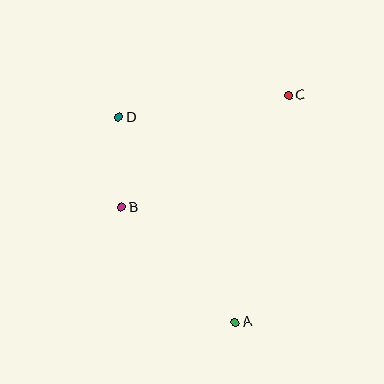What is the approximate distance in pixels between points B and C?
The distance between B and C is approximately 201 pixels.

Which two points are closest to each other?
Points B and D are closest to each other.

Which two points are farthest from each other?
Points A and D are farthest from each other.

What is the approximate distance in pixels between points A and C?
The distance between A and C is approximately 233 pixels.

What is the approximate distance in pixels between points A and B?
The distance between A and B is approximately 162 pixels.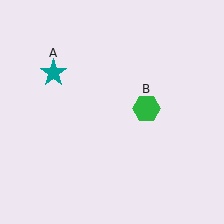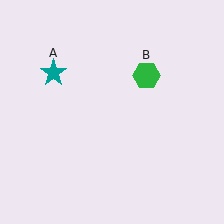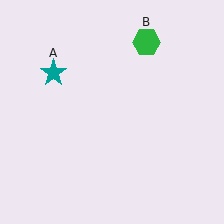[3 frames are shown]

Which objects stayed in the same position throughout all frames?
Teal star (object A) remained stationary.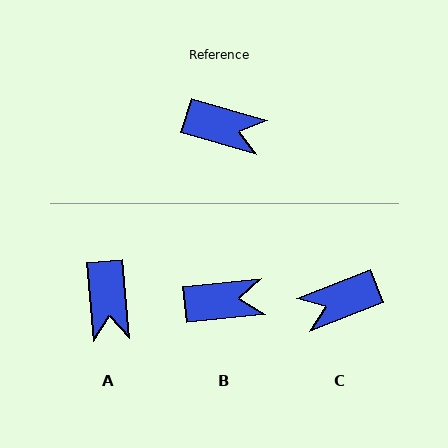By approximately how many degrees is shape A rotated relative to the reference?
Approximately 69 degrees clockwise.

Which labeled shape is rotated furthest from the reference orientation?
C, about 142 degrees away.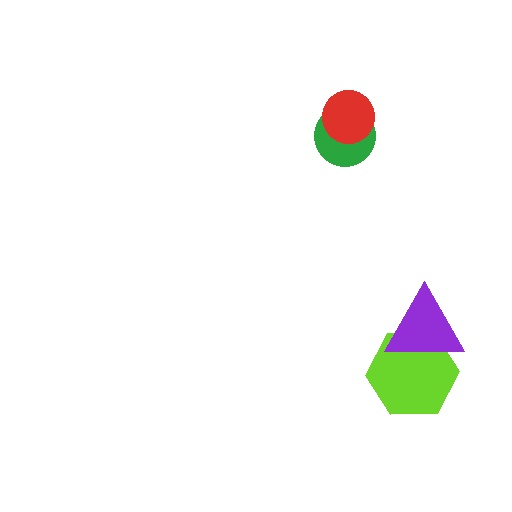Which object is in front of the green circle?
The red circle is in front of the green circle.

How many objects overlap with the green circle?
1 object overlaps with the green circle.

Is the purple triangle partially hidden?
No, no other shape covers it.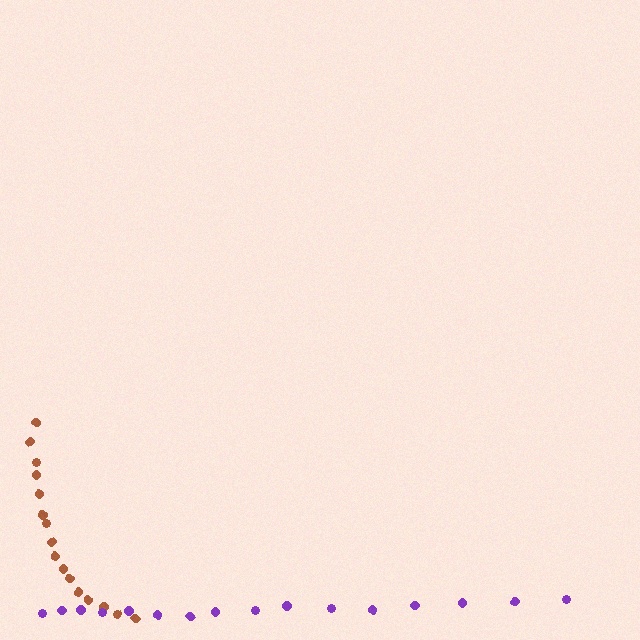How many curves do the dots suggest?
There are 2 distinct paths.